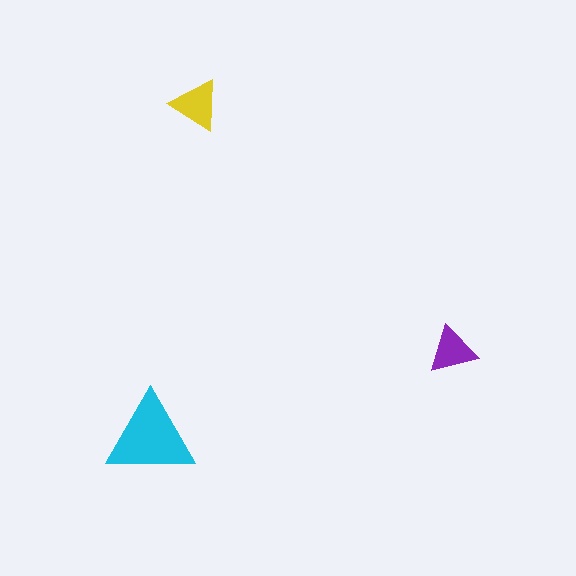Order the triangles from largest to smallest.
the cyan one, the yellow one, the purple one.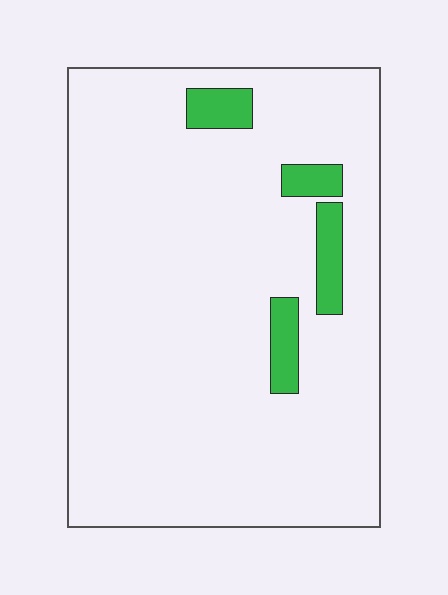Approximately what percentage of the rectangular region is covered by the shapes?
Approximately 5%.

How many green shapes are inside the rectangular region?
4.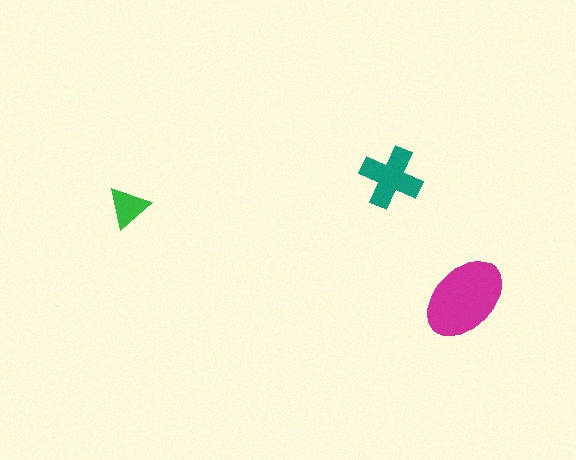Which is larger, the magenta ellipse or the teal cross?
The magenta ellipse.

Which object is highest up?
The teal cross is topmost.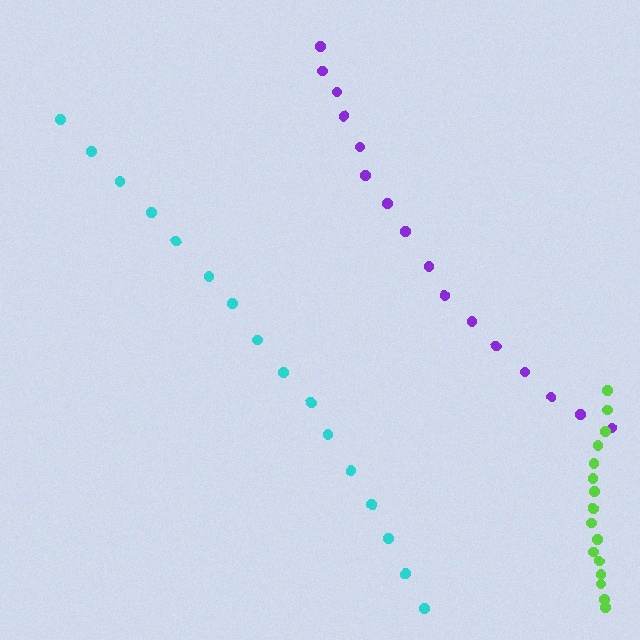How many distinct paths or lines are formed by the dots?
There are 3 distinct paths.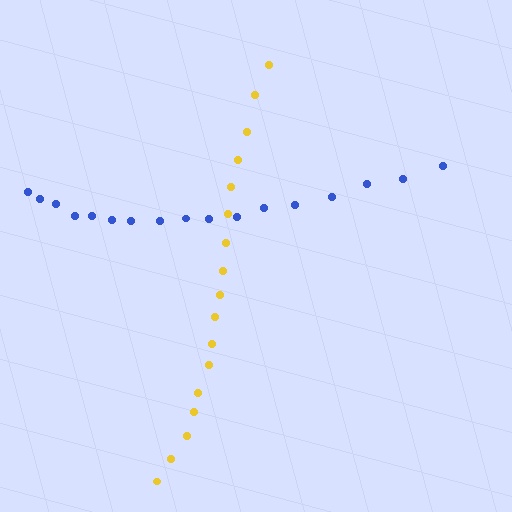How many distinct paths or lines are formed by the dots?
There are 2 distinct paths.